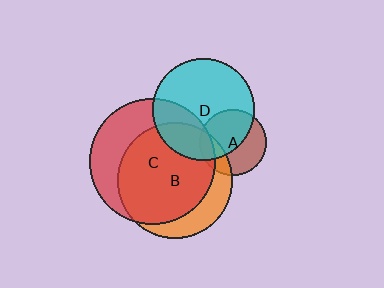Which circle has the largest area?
Circle C (red).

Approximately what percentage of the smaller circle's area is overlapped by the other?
Approximately 55%.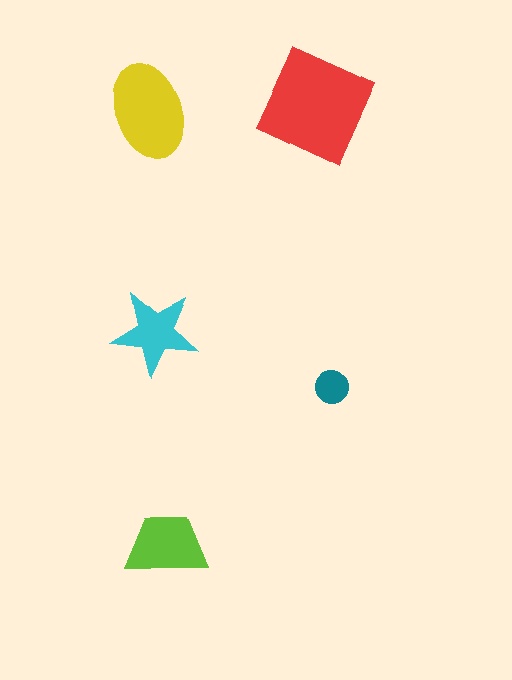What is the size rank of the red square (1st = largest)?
1st.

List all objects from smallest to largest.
The teal circle, the cyan star, the lime trapezoid, the yellow ellipse, the red square.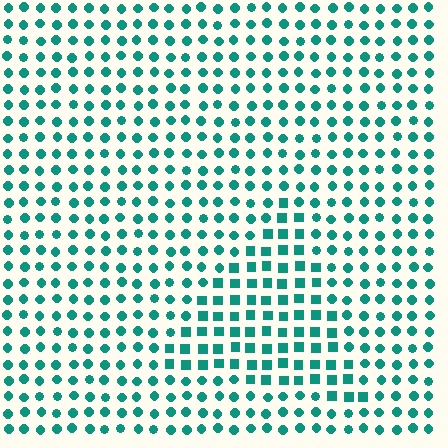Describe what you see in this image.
The image is filled with small teal elements arranged in a uniform grid. A triangle-shaped region contains squares, while the surrounding area contains circles. The boundary is defined purely by the change in element shape.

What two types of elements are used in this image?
The image uses squares inside the triangle region and circles outside it.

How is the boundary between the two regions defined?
The boundary is defined by a change in element shape: squares inside vs. circles outside. All elements share the same color and spacing.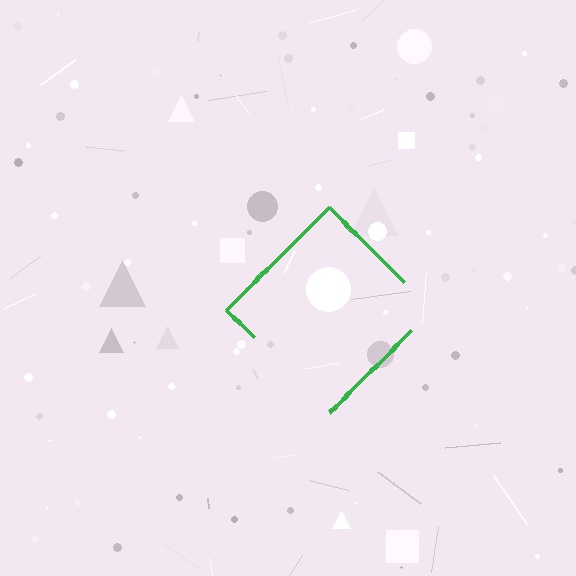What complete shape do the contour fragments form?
The contour fragments form a diamond.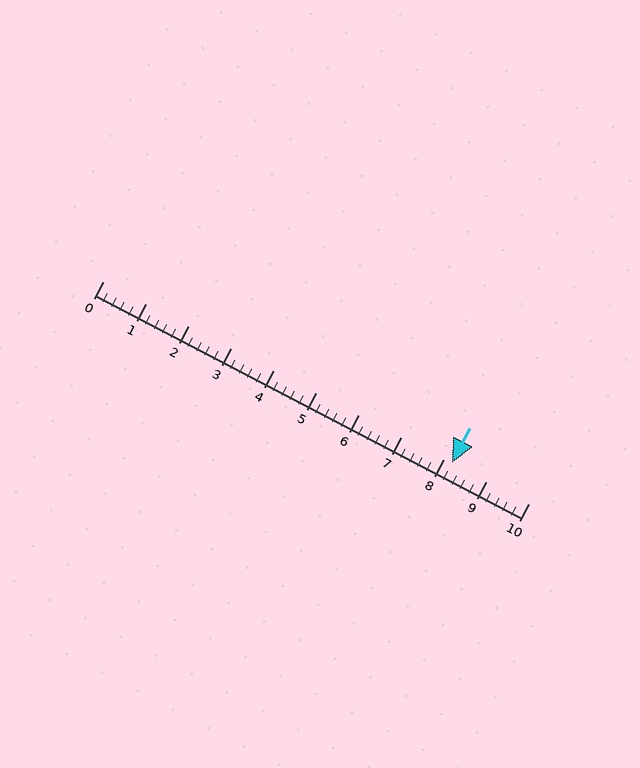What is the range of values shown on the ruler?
The ruler shows values from 0 to 10.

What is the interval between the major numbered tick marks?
The major tick marks are spaced 1 units apart.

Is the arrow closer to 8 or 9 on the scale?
The arrow is closer to 8.